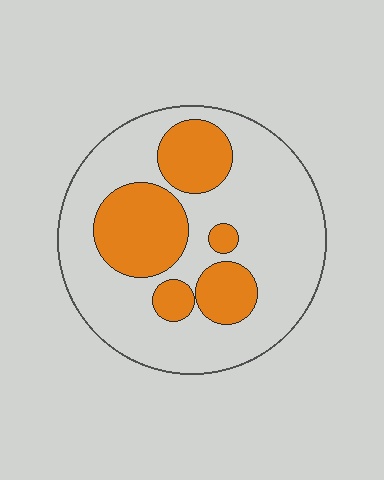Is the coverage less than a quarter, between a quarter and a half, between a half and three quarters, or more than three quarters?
Between a quarter and a half.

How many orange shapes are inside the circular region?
5.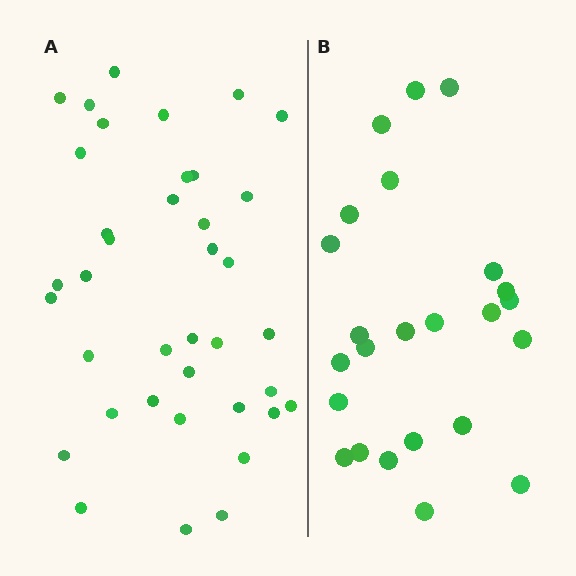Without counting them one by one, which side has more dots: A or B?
Region A (the left region) has more dots.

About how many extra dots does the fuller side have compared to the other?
Region A has approximately 15 more dots than region B.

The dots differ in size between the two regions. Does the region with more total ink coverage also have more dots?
No. Region B has more total ink coverage because its dots are larger, but region A actually contains more individual dots. Total area can be misleading — the number of items is what matters here.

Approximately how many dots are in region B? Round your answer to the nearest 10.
About 20 dots. (The exact count is 24, which rounds to 20.)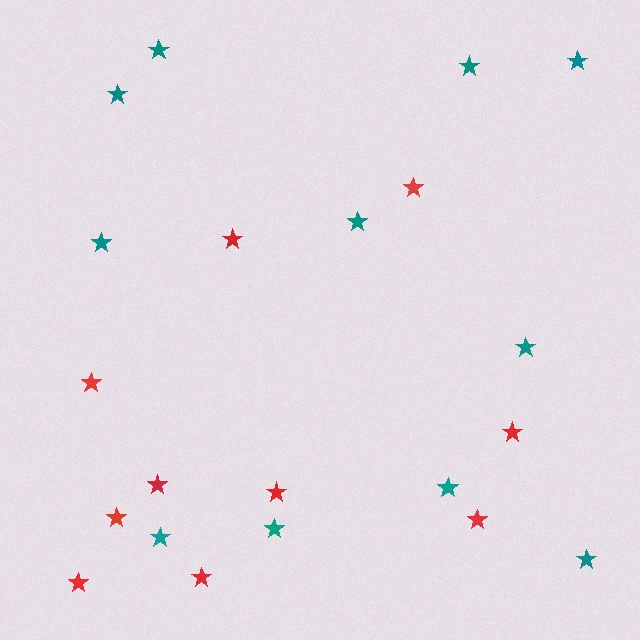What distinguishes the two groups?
There are 2 groups: one group of red stars (10) and one group of teal stars (11).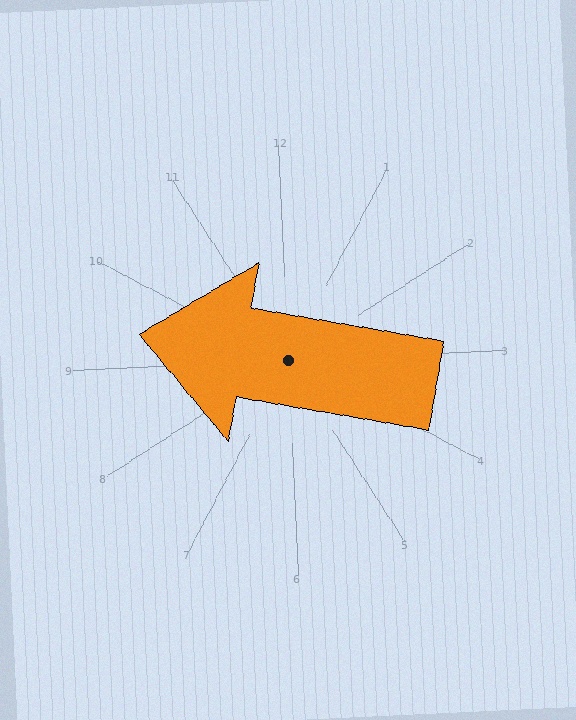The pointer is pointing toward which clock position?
Roughly 9 o'clock.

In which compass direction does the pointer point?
West.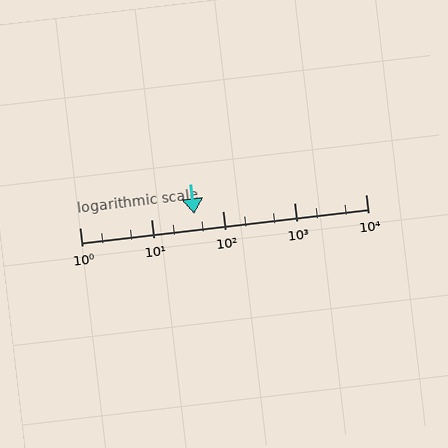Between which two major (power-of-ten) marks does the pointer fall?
The pointer is between 10 and 100.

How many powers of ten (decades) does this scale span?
The scale spans 4 decades, from 1 to 10000.